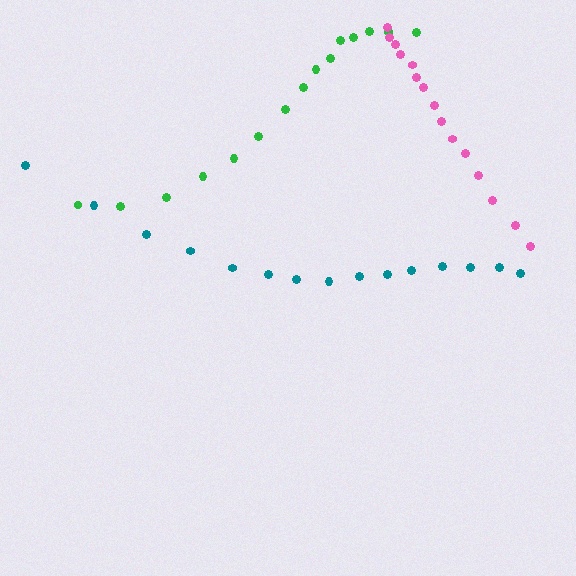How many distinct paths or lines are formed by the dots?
There are 3 distinct paths.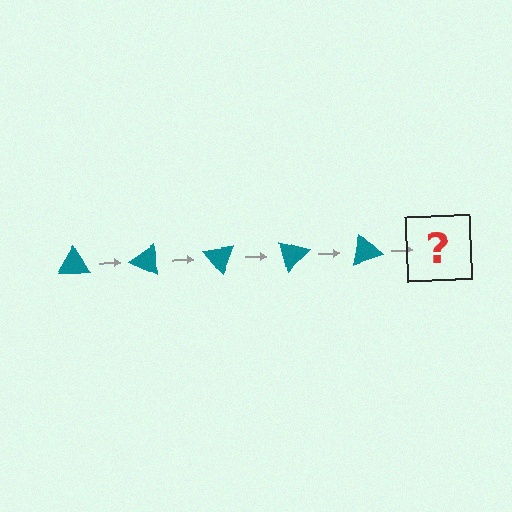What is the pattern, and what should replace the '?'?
The pattern is that the triangle rotates 25 degrees each step. The '?' should be a teal triangle rotated 125 degrees.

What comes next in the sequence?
The next element should be a teal triangle rotated 125 degrees.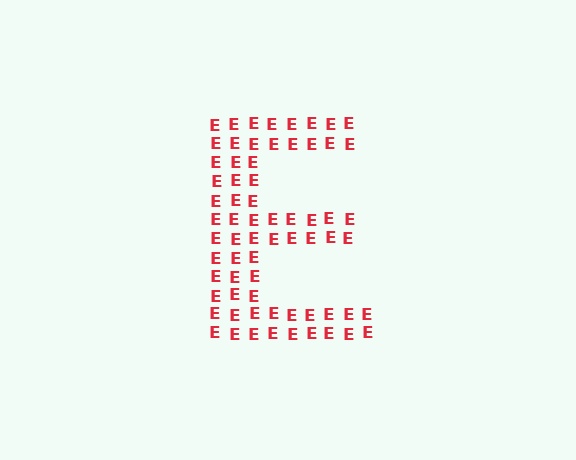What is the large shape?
The large shape is the letter E.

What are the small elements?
The small elements are letter E's.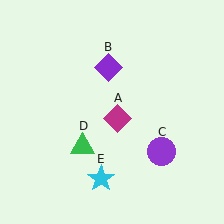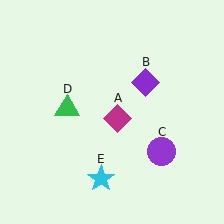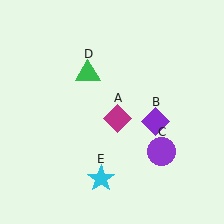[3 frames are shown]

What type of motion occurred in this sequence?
The purple diamond (object B), green triangle (object D) rotated clockwise around the center of the scene.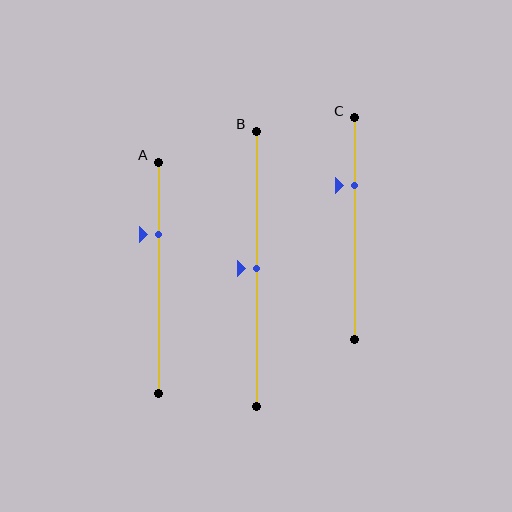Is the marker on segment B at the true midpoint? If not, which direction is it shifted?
Yes, the marker on segment B is at the true midpoint.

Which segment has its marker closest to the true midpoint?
Segment B has its marker closest to the true midpoint.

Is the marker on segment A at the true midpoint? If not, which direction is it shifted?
No, the marker on segment A is shifted upward by about 19% of the segment length.